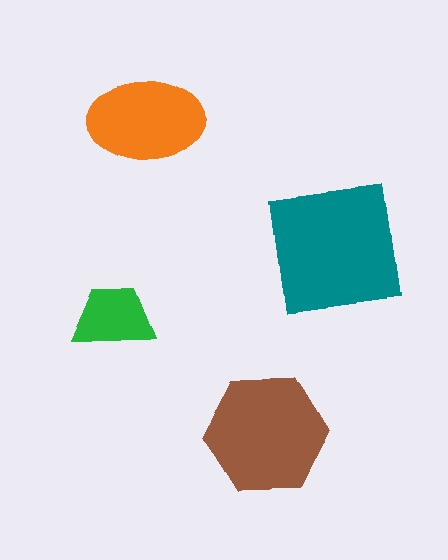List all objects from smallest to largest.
The green trapezoid, the orange ellipse, the brown hexagon, the teal square.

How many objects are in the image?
There are 4 objects in the image.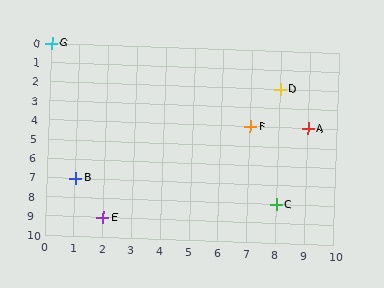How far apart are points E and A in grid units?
Points E and A are 7 columns and 5 rows apart (about 8.6 grid units diagonally).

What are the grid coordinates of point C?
Point C is at grid coordinates (8, 8).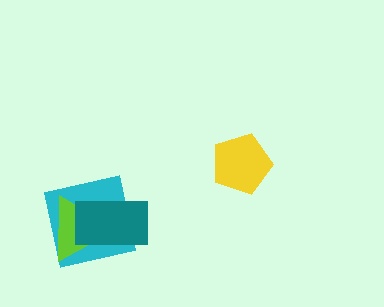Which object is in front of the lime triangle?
The teal rectangle is in front of the lime triangle.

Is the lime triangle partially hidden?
Yes, it is partially covered by another shape.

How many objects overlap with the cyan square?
2 objects overlap with the cyan square.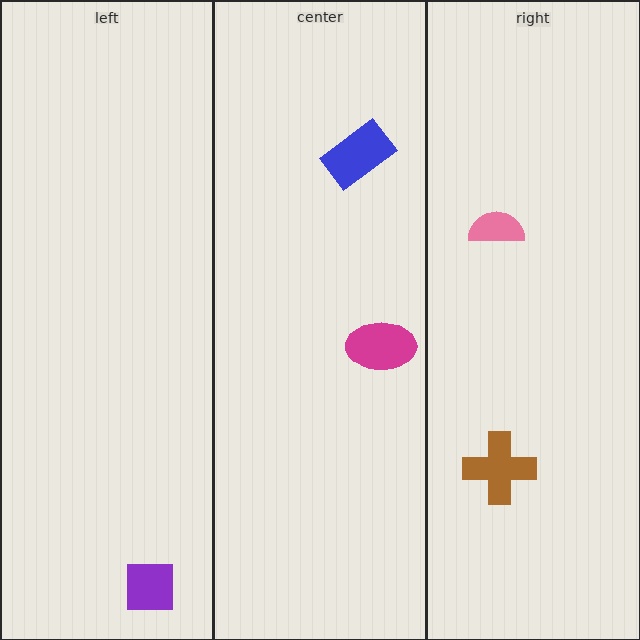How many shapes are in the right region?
2.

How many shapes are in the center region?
2.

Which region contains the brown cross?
The right region.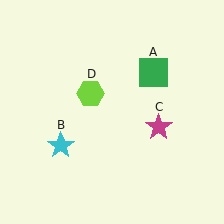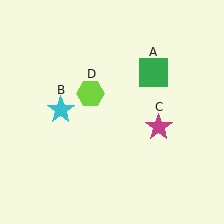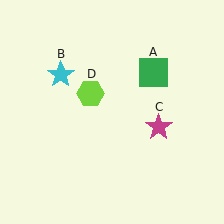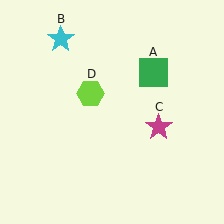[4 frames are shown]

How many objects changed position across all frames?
1 object changed position: cyan star (object B).